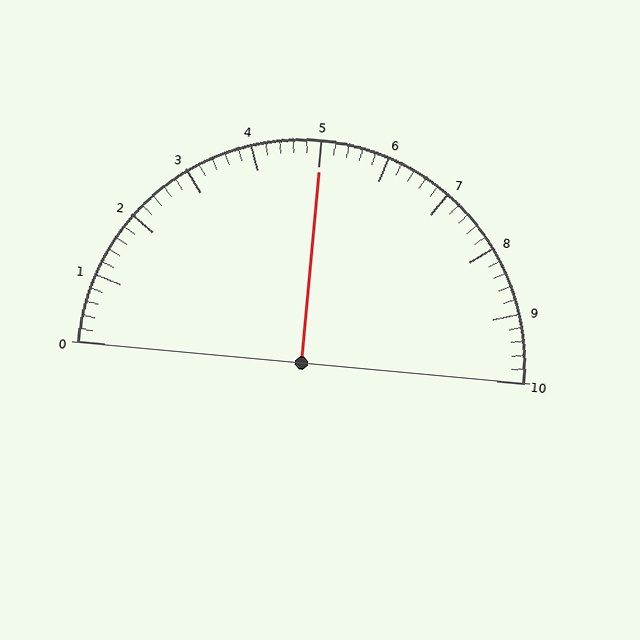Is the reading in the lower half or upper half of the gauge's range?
The reading is in the upper half of the range (0 to 10).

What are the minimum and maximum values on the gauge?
The gauge ranges from 0 to 10.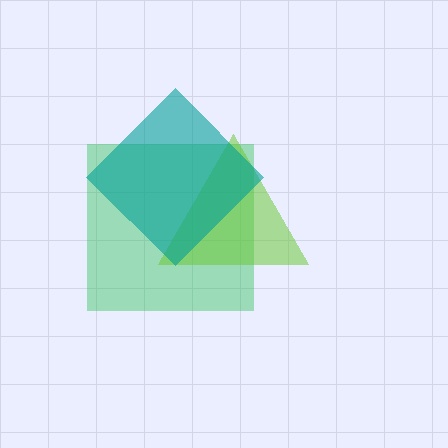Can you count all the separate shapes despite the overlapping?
Yes, there are 3 separate shapes.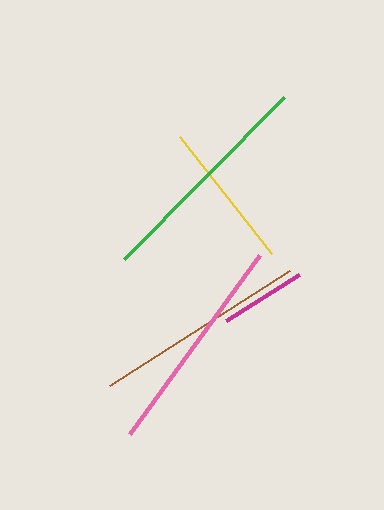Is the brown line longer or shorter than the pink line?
The pink line is longer than the brown line.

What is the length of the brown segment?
The brown segment is approximately 214 pixels long.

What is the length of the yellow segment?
The yellow segment is approximately 149 pixels long.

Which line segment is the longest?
The green line is the longest at approximately 228 pixels.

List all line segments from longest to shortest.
From longest to shortest: green, pink, brown, yellow, magenta.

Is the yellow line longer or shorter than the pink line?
The pink line is longer than the yellow line.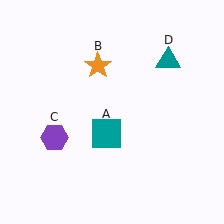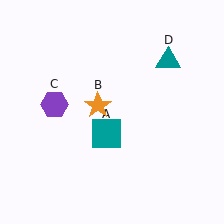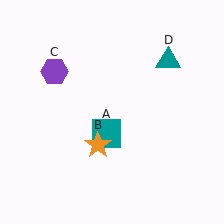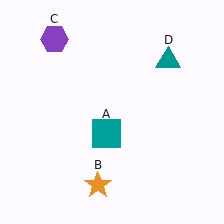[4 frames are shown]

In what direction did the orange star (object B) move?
The orange star (object B) moved down.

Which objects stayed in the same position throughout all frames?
Teal square (object A) and teal triangle (object D) remained stationary.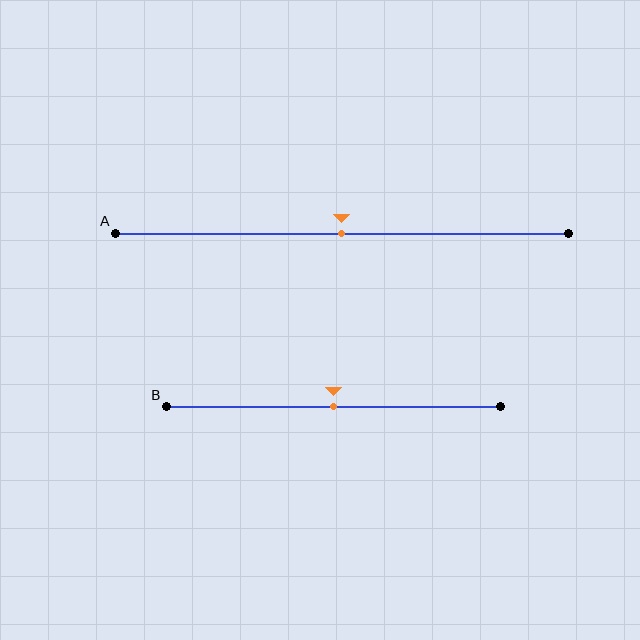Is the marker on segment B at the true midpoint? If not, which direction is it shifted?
Yes, the marker on segment B is at the true midpoint.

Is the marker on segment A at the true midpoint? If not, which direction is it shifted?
Yes, the marker on segment A is at the true midpoint.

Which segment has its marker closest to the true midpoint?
Segment A has its marker closest to the true midpoint.